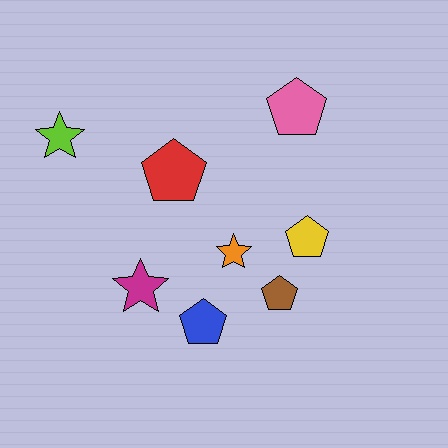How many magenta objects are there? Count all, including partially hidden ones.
There is 1 magenta object.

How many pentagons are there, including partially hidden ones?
There are 5 pentagons.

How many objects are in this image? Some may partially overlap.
There are 8 objects.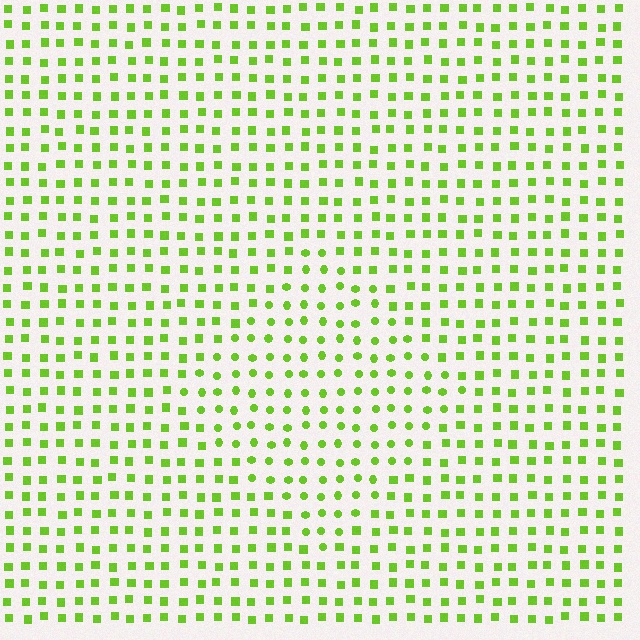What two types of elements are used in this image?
The image uses circles inside the diamond region and squares outside it.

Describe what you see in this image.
The image is filled with small lime elements arranged in a uniform grid. A diamond-shaped region contains circles, while the surrounding area contains squares. The boundary is defined purely by the change in element shape.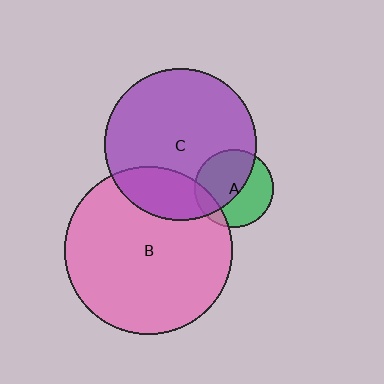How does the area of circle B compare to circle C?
Approximately 1.2 times.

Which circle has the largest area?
Circle B (pink).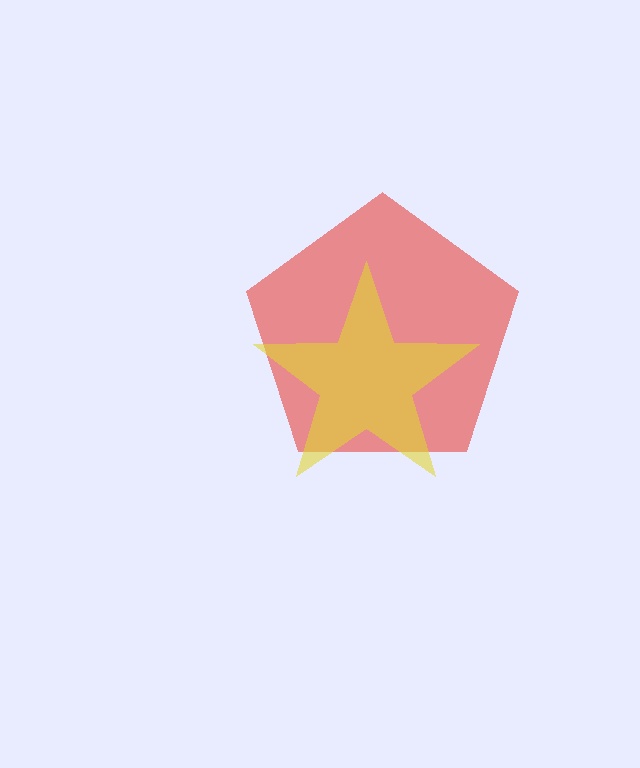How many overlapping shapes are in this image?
There are 2 overlapping shapes in the image.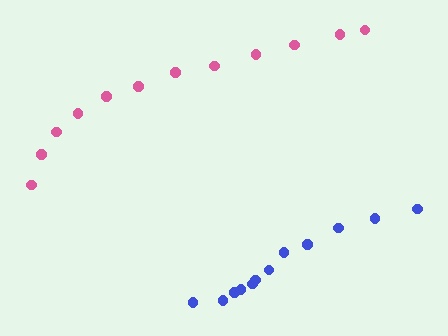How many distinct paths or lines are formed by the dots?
There are 2 distinct paths.